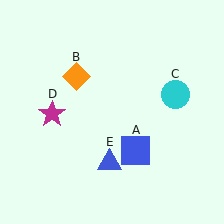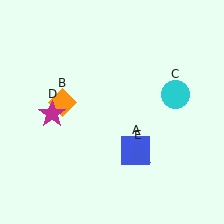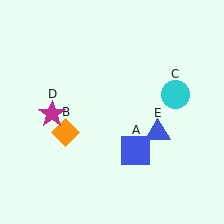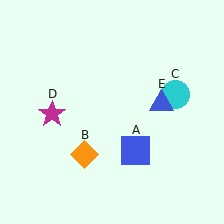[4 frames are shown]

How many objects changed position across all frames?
2 objects changed position: orange diamond (object B), blue triangle (object E).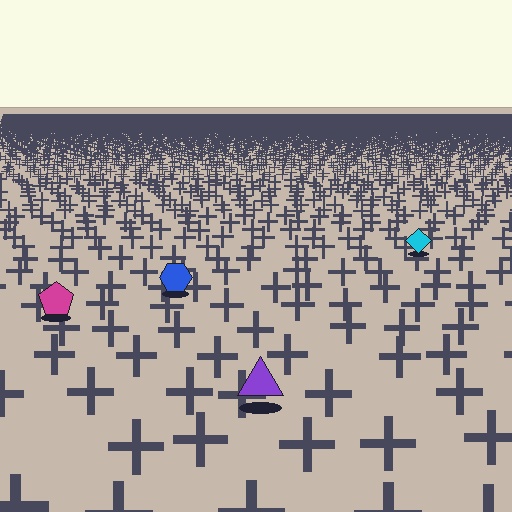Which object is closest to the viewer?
The purple triangle is closest. The texture marks near it are larger and more spread out.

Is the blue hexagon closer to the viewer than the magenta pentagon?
No. The magenta pentagon is closer — you can tell from the texture gradient: the ground texture is coarser near it.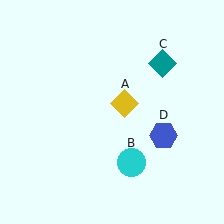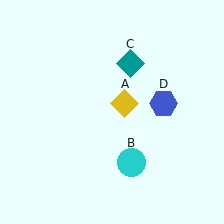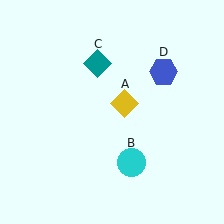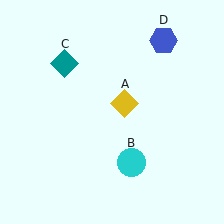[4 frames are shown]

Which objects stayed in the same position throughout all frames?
Yellow diamond (object A) and cyan circle (object B) remained stationary.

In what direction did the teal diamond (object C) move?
The teal diamond (object C) moved left.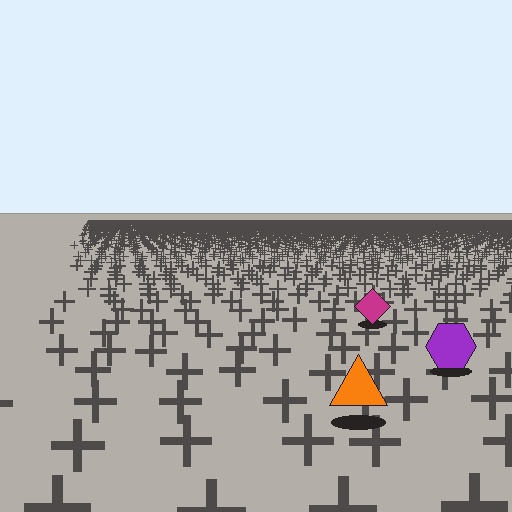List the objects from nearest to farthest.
From nearest to farthest: the orange triangle, the purple hexagon, the magenta diamond.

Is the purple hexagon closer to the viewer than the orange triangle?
No. The orange triangle is closer — you can tell from the texture gradient: the ground texture is coarser near it.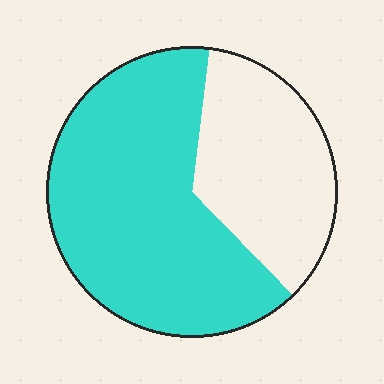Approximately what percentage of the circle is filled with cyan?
Approximately 65%.